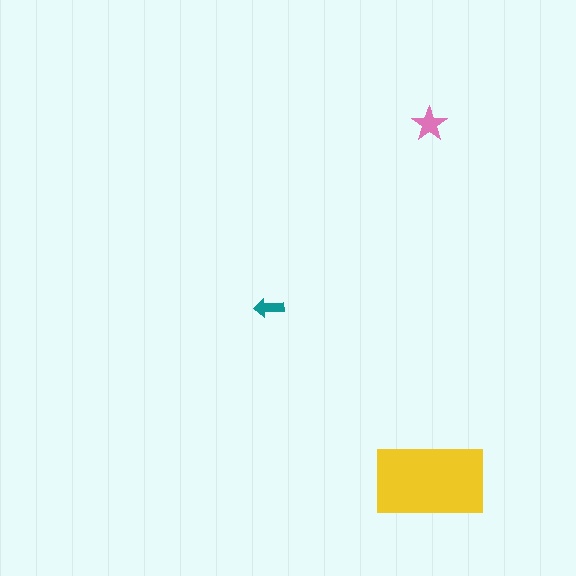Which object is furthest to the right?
The yellow rectangle is rightmost.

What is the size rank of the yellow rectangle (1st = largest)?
1st.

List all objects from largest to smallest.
The yellow rectangle, the pink star, the teal arrow.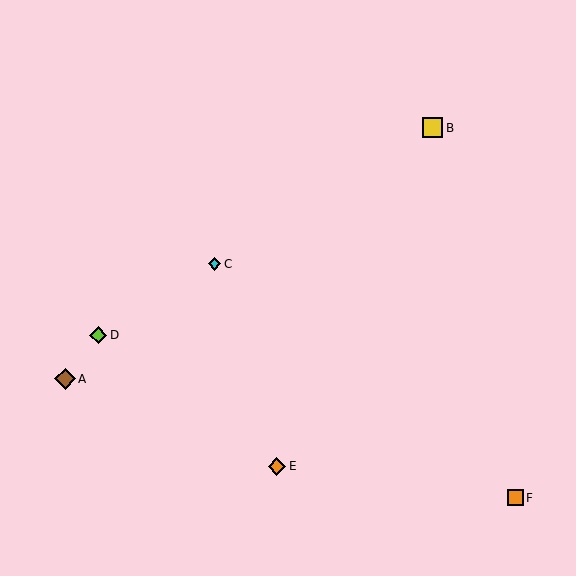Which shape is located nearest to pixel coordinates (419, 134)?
The yellow square (labeled B) at (433, 128) is nearest to that location.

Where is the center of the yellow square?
The center of the yellow square is at (433, 128).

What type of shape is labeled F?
Shape F is an orange square.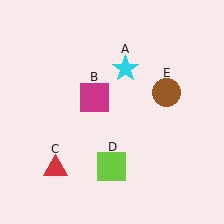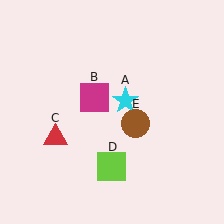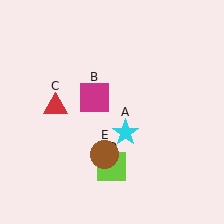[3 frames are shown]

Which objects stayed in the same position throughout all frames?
Magenta square (object B) and lime square (object D) remained stationary.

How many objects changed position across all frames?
3 objects changed position: cyan star (object A), red triangle (object C), brown circle (object E).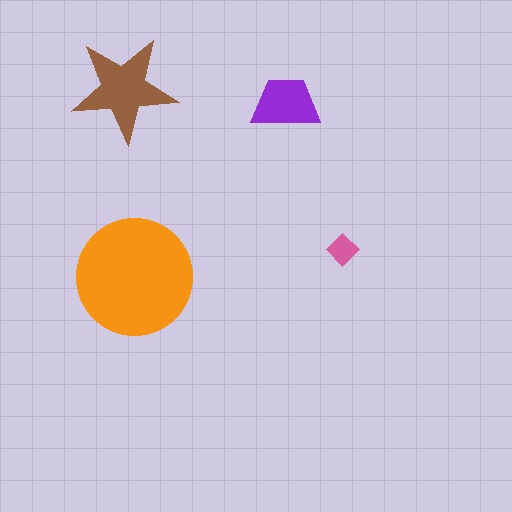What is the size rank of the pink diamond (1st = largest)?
4th.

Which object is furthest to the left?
The brown star is leftmost.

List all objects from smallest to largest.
The pink diamond, the purple trapezoid, the brown star, the orange circle.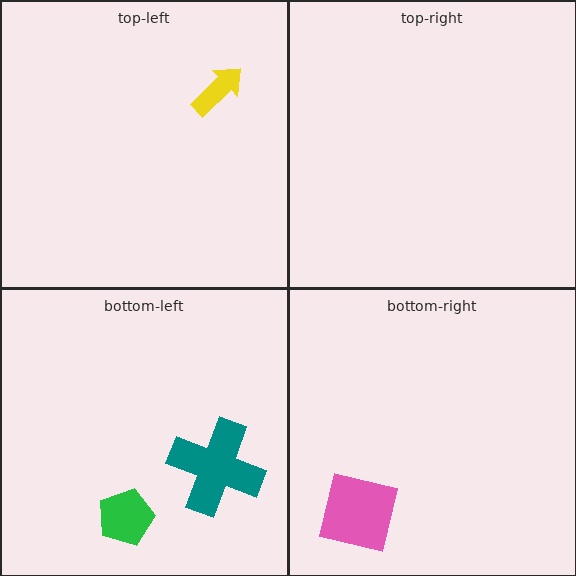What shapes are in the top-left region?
The yellow arrow.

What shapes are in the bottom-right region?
The pink square.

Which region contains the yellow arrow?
The top-left region.